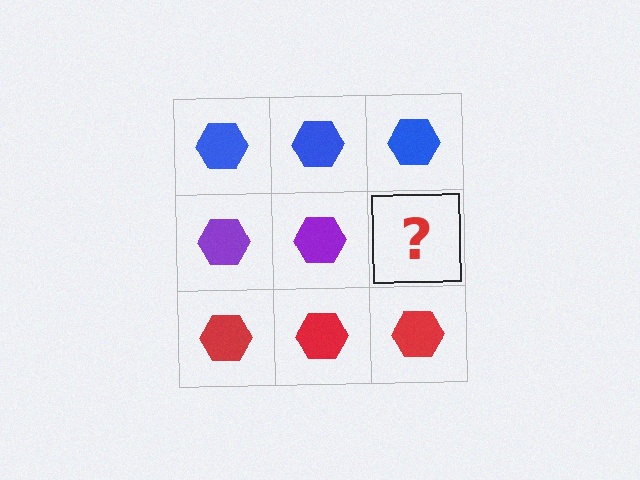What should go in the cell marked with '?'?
The missing cell should contain a purple hexagon.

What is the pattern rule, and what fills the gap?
The rule is that each row has a consistent color. The gap should be filled with a purple hexagon.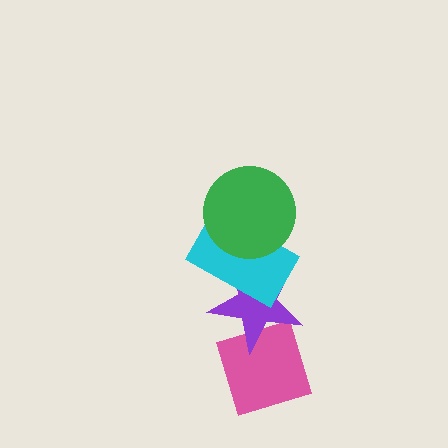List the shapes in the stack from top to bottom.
From top to bottom: the green circle, the cyan rectangle, the purple star, the pink diamond.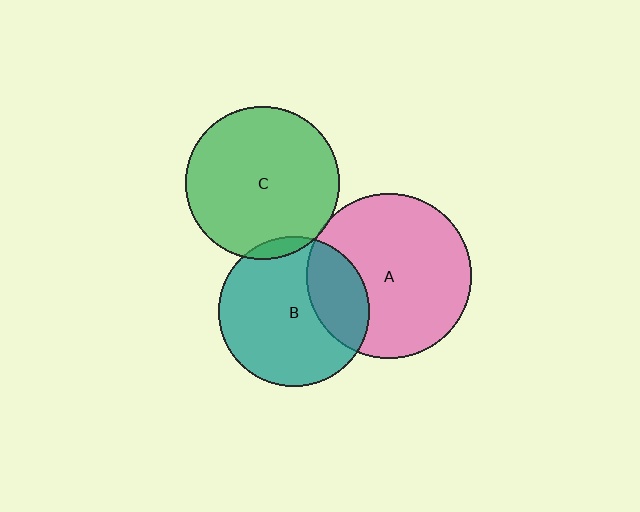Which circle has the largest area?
Circle A (pink).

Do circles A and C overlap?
Yes.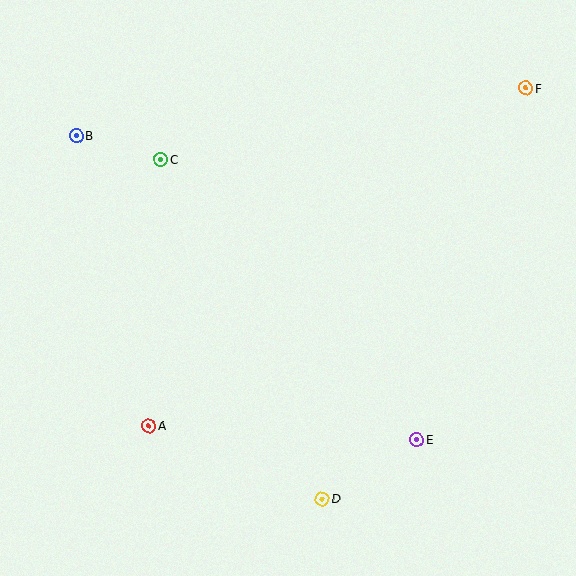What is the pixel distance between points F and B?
The distance between F and B is 452 pixels.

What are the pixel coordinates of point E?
Point E is at (416, 440).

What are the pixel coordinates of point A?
Point A is at (149, 426).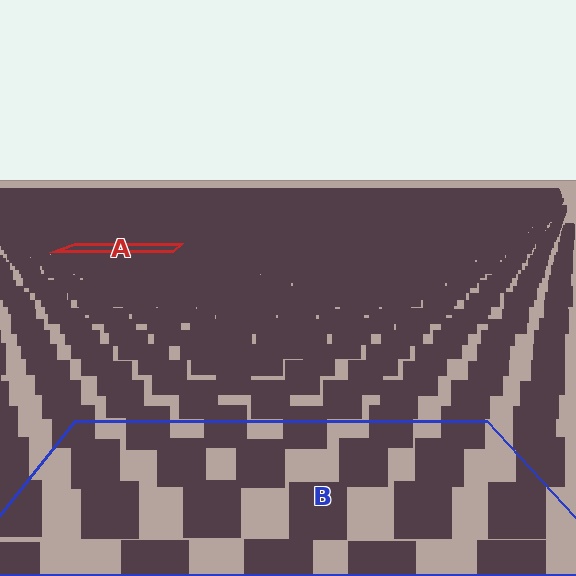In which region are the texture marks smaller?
The texture marks are smaller in region A, because it is farther away.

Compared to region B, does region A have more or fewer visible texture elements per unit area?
Region A has more texture elements per unit area — they are packed more densely because it is farther away.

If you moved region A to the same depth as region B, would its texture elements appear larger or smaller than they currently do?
They would appear larger. At a closer depth, the same texture elements are projected at a bigger on-screen size.